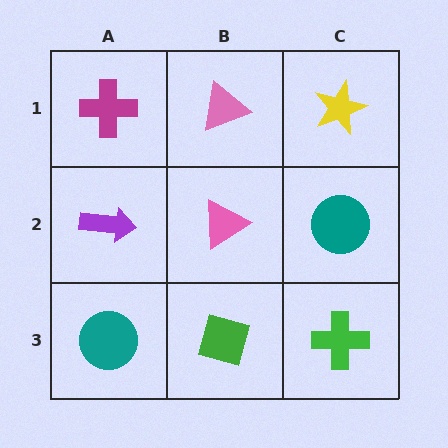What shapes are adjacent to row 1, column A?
A purple arrow (row 2, column A), a pink triangle (row 1, column B).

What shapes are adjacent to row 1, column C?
A teal circle (row 2, column C), a pink triangle (row 1, column B).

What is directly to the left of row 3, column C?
A green diamond.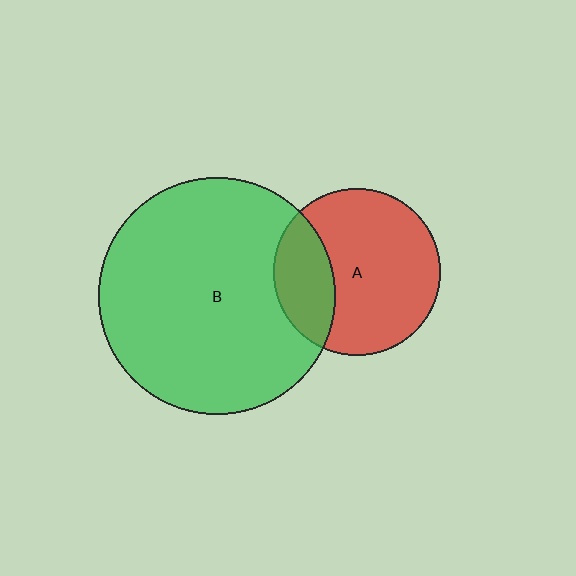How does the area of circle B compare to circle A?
Approximately 2.0 times.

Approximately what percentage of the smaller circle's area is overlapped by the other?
Approximately 25%.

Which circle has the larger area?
Circle B (green).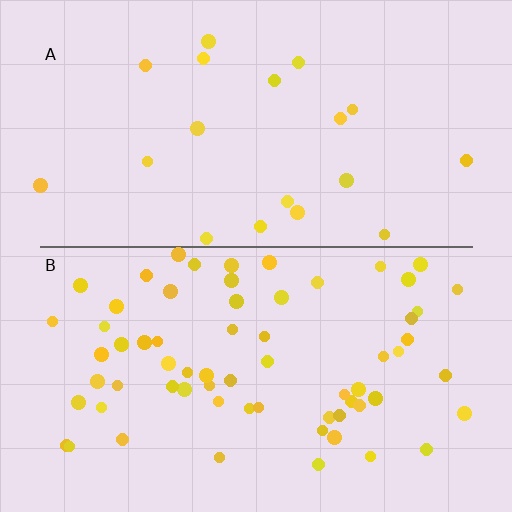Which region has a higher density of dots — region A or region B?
B (the bottom).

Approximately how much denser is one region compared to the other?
Approximately 3.3× — region B over region A.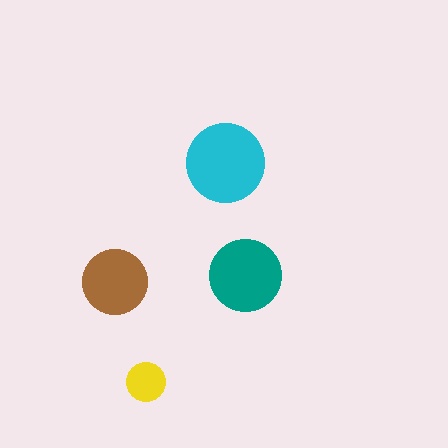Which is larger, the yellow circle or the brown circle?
The brown one.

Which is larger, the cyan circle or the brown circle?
The cyan one.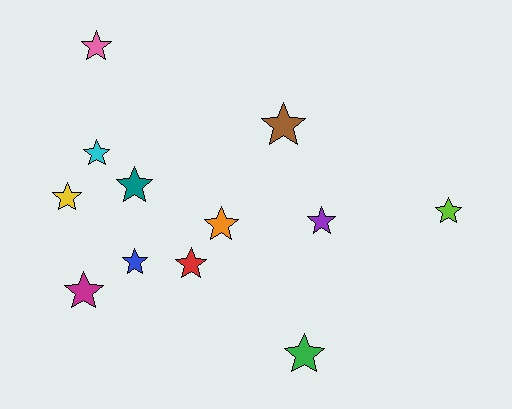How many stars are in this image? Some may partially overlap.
There are 12 stars.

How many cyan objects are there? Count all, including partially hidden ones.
There is 1 cyan object.